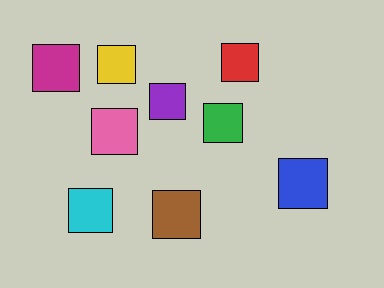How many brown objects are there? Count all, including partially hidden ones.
There is 1 brown object.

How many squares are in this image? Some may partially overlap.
There are 9 squares.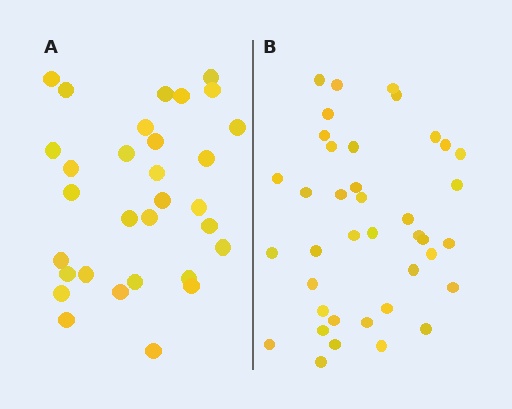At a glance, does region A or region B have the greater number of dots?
Region B (the right region) has more dots.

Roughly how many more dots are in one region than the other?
Region B has roughly 8 or so more dots than region A.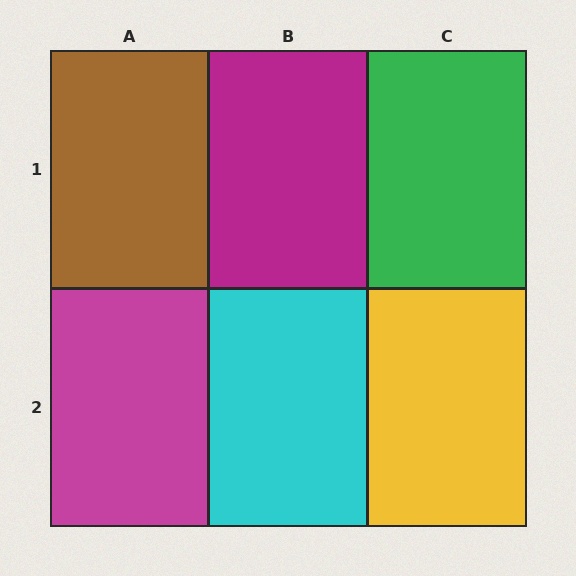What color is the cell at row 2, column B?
Cyan.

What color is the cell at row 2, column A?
Magenta.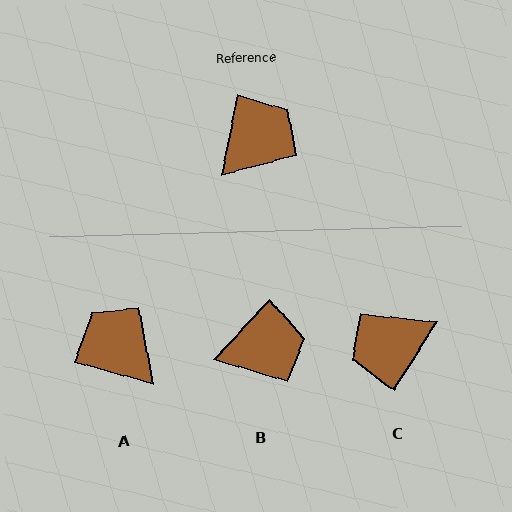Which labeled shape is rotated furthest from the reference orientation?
C, about 159 degrees away.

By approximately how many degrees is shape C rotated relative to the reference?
Approximately 159 degrees counter-clockwise.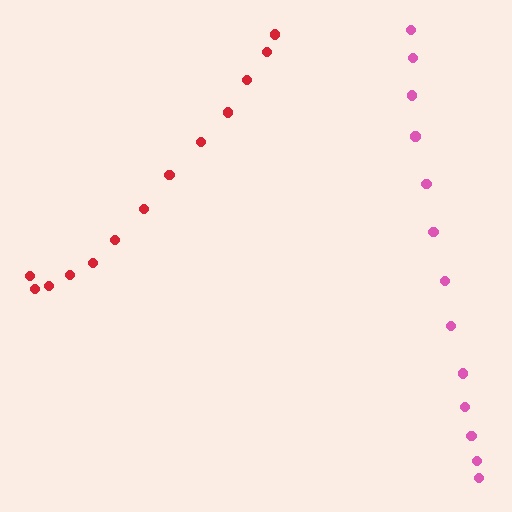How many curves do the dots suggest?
There are 2 distinct paths.